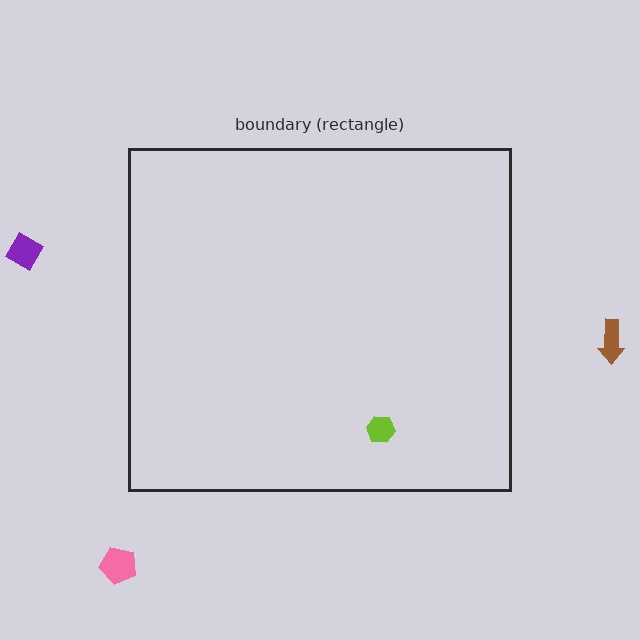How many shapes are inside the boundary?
1 inside, 3 outside.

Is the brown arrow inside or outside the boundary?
Outside.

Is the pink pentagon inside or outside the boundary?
Outside.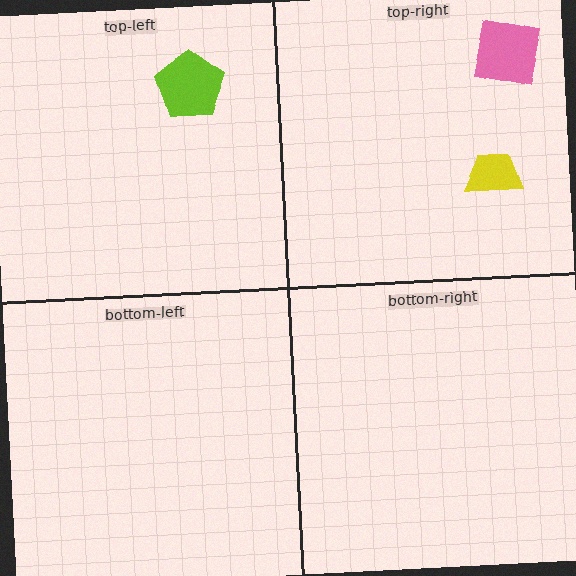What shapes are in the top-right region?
The yellow trapezoid, the pink square.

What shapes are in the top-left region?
The lime pentagon.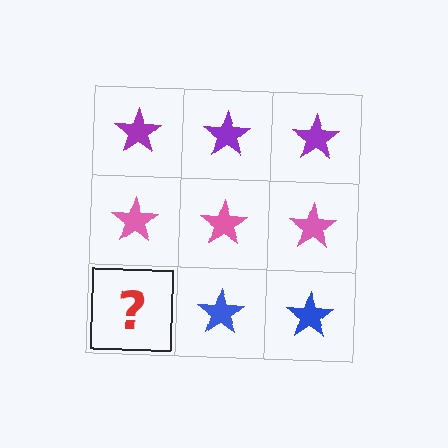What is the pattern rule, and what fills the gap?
The rule is that each row has a consistent color. The gap should be filled with a blue star.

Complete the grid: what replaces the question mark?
The question mark should be replaced with a blue star.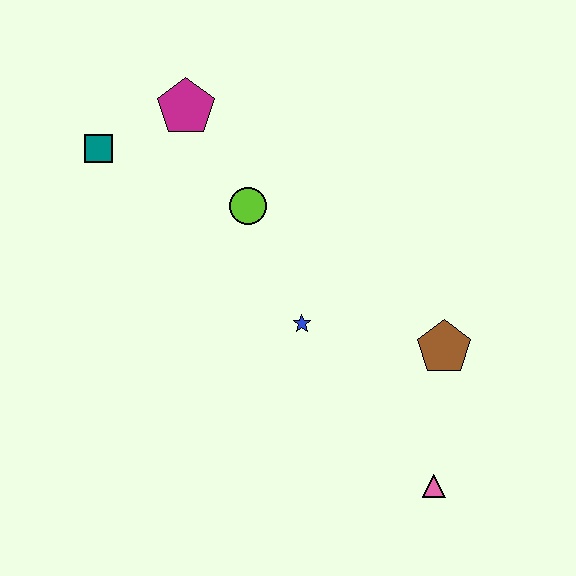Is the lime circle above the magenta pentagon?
No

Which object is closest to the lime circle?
The magenta pentagon is closest to the lime circle.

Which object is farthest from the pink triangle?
The teal square is farthest from the pink triangle.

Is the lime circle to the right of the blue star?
No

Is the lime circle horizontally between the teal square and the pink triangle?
Yes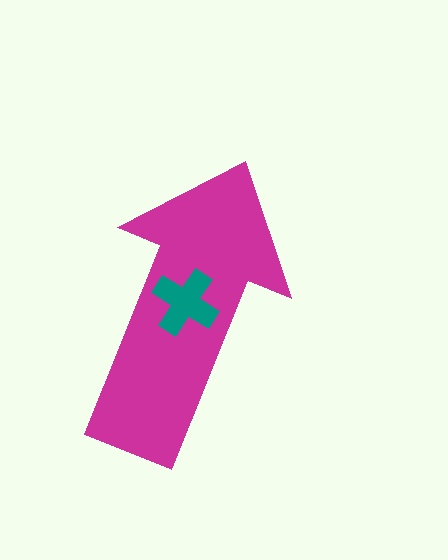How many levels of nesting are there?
2.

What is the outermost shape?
The magenta arrow.